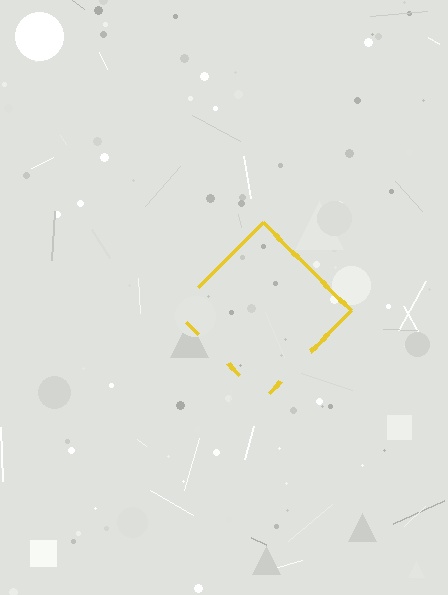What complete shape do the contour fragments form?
The contour fragments form a diamond.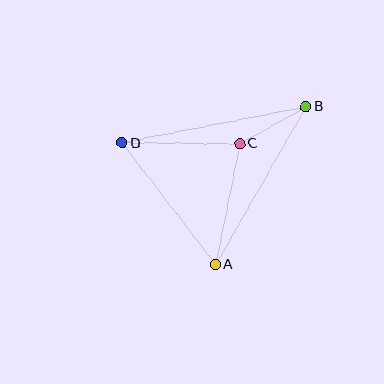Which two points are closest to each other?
Points B and C are closest to each other.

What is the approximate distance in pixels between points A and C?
The distance between A and C is approximately 123 pixels.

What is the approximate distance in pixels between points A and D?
The distance between A and D is approximately 153 pixels.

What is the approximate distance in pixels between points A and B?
The distance between A and B is approximately 182 pixels.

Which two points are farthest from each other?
Points B and D are farthest from each other.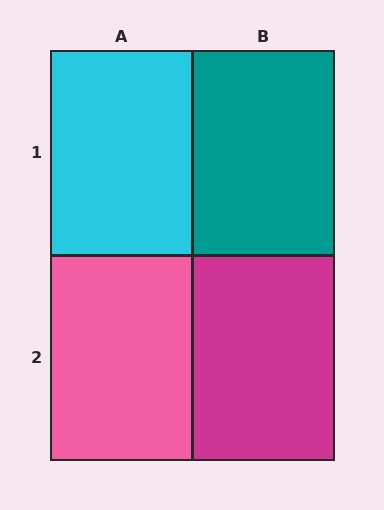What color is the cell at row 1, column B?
Teal.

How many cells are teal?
1 cell is teal.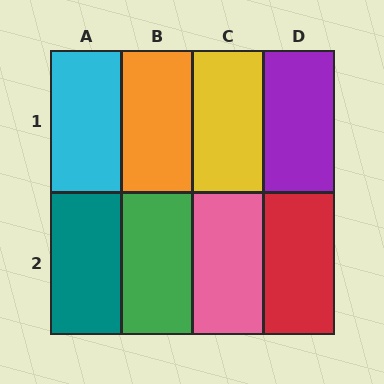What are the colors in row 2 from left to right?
Teal, green, pink, red.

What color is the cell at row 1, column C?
Yellow.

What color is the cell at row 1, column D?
Purple.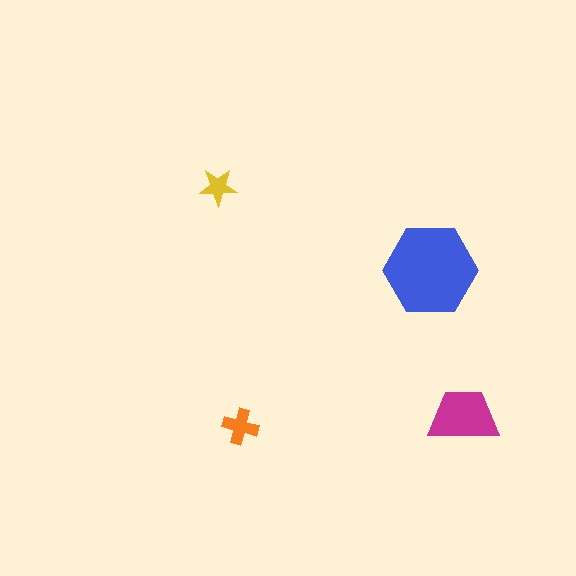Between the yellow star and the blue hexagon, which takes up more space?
The blue hexagon.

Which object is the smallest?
The yellow star.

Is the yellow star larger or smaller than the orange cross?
Smaller.